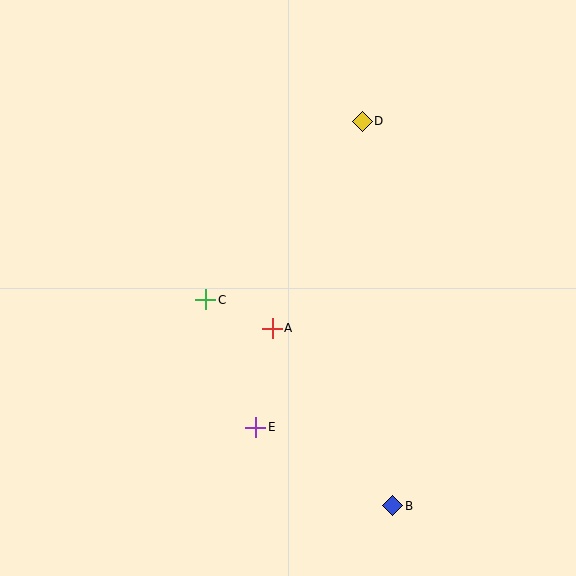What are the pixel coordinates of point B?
Point B is at (393, 506).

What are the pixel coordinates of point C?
Point C is at (206, 300).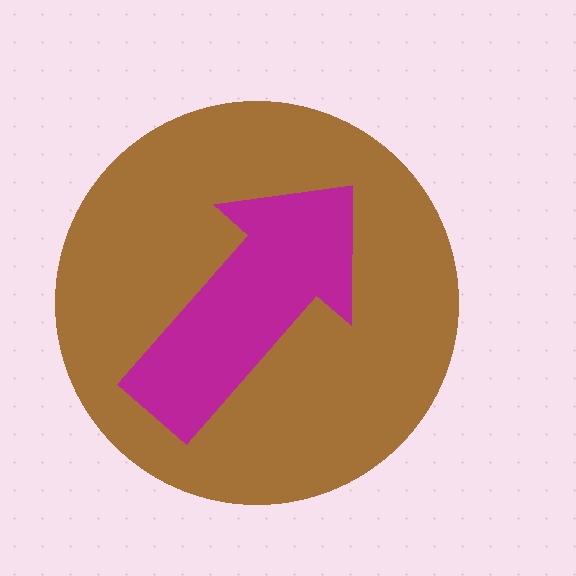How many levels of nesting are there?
2.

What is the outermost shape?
The brown circle.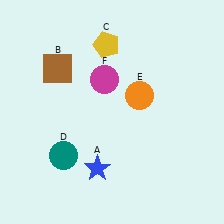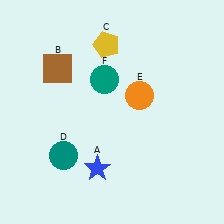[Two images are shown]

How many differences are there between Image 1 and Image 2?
There is 1 difference between the two images.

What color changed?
The circle (F) changed from magenta in Image 1 to teal in Image 2.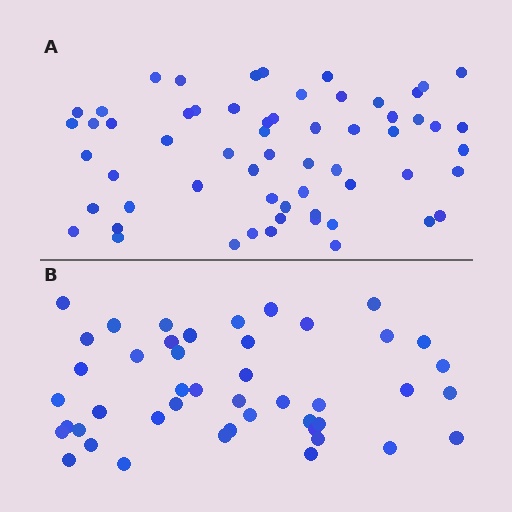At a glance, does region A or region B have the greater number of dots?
Region A (the top region) has more dots.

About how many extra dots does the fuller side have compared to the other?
Region A has approximately 15 more dots than region B.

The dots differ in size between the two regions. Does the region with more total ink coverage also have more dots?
No. Region B has more total ink coverage because its dots are larger, but region A actually contains more individual dots. Total area can be misleading — the number of items is what matters here.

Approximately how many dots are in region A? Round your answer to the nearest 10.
About 60 dots.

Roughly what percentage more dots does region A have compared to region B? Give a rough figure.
About 35% more.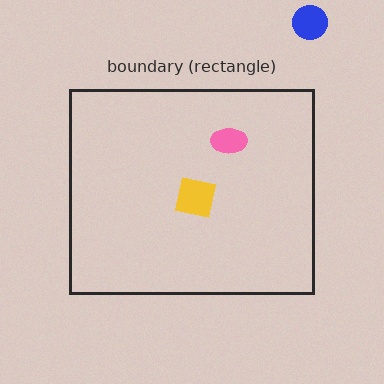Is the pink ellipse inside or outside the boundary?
Inside.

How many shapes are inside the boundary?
2 inside, 1 outside.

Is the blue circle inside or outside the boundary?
Outside.